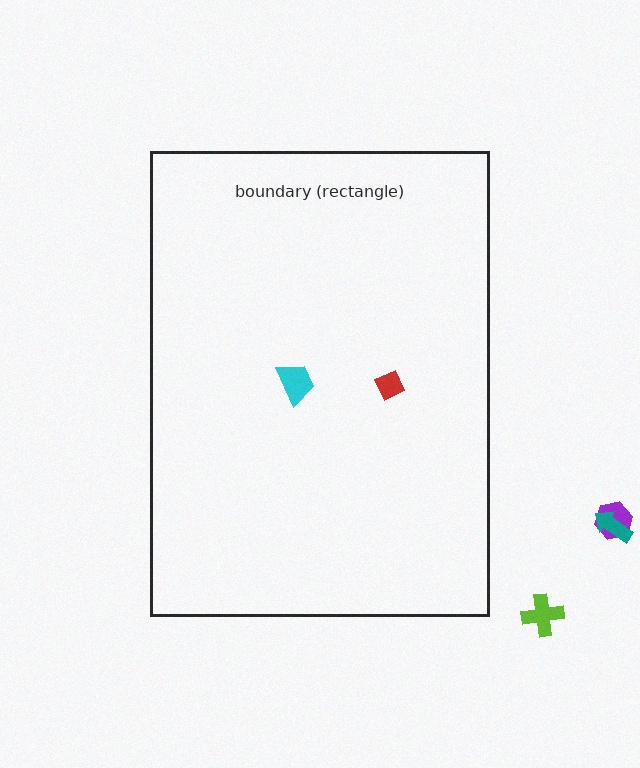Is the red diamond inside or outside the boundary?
Inside.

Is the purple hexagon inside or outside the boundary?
Outside.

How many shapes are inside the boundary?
2 inside, 3 outside.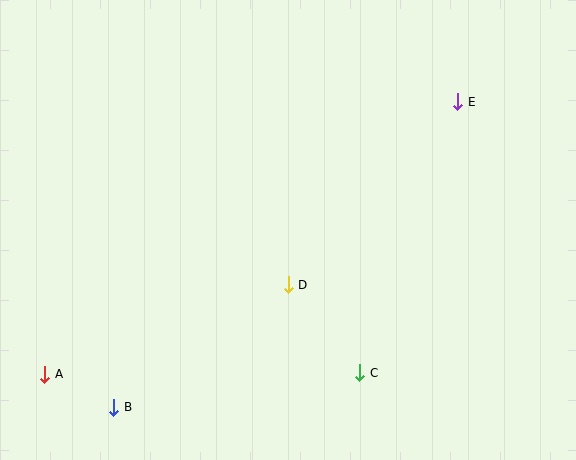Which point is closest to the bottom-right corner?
Point C is closest to the bottom-right corner.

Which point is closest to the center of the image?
Point D at (288, 285) is closest to the center.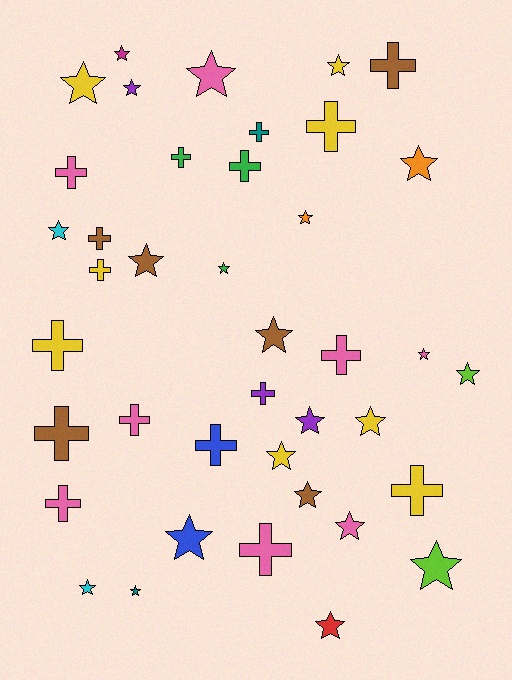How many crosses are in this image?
There are 17 crosses.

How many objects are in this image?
There are 40 objects.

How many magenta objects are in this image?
There is 1 magenta object.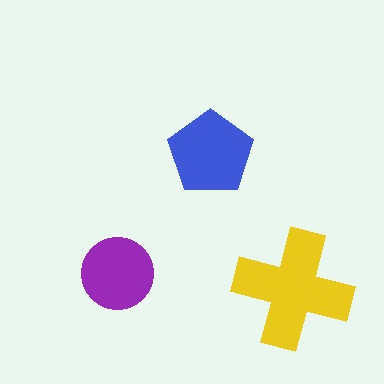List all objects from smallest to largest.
The purple circle, the blue pentagon, the yellow cross.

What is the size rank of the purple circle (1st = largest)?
3rd.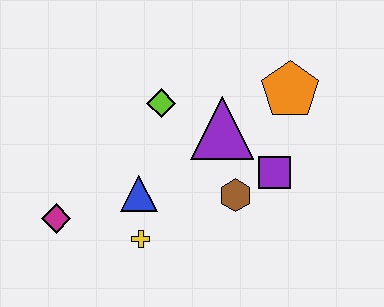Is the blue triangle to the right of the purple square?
No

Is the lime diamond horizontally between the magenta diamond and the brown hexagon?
Yes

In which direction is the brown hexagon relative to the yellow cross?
The brown hexagon is to the right of the yellow cross.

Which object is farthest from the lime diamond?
The magenta diamond is farthest from the lime diamond.